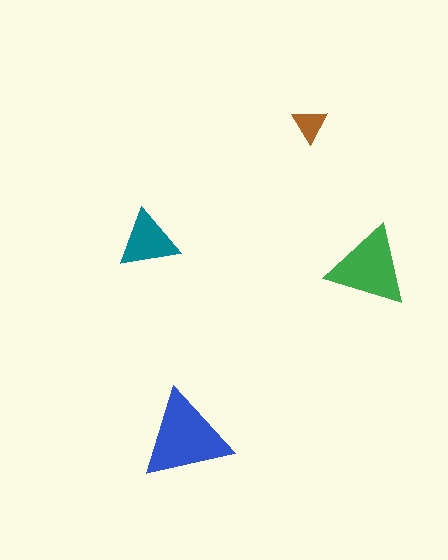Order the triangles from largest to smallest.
the blue one, the green one, the teal one, the brown one.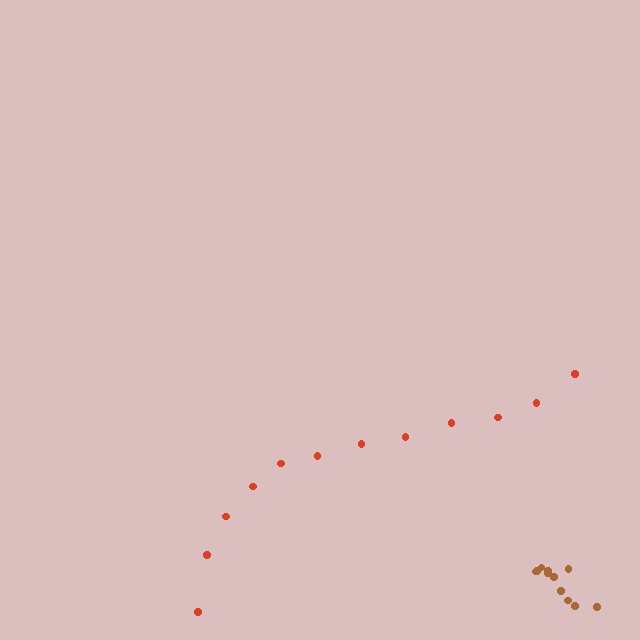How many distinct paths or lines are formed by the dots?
There are 2 distinct paths.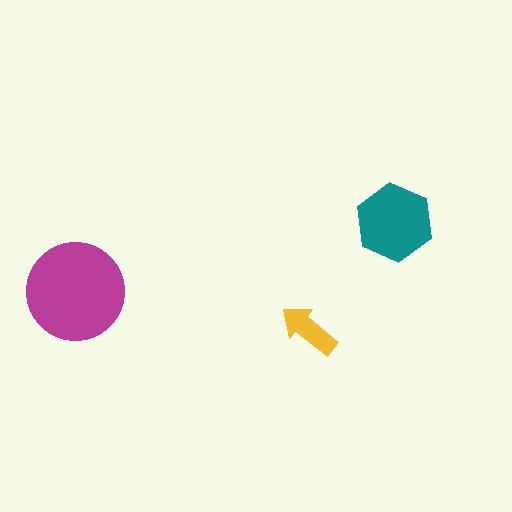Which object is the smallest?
The yellow arrow.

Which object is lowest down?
The yellow arrow is bottommost.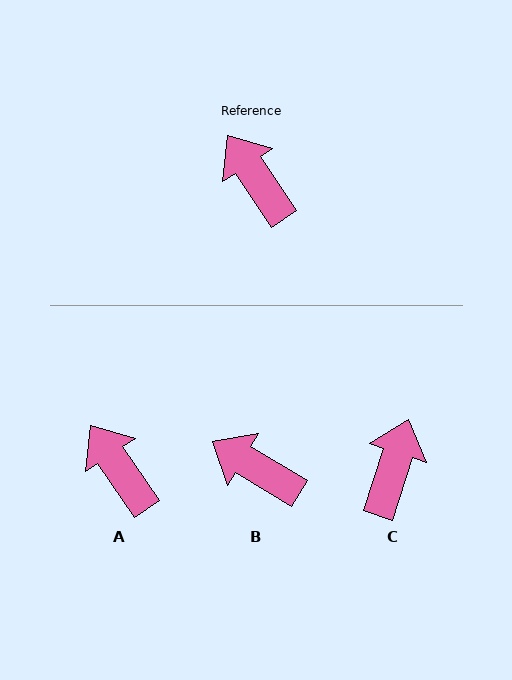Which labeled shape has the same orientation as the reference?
A.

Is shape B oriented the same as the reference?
No, it is off by about 25 degrees.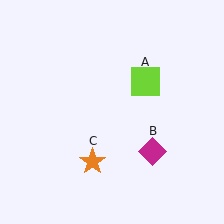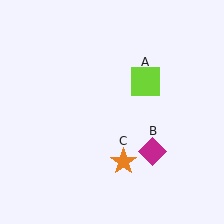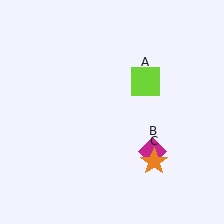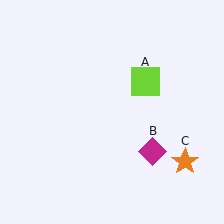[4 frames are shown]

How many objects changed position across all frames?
1 object changed position: orange star (object C).